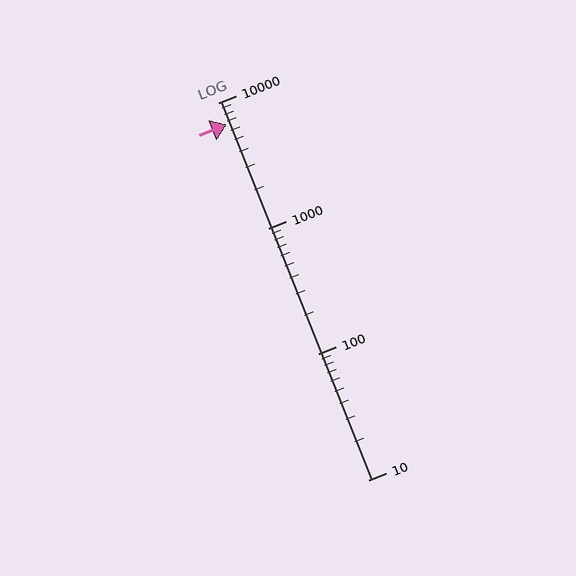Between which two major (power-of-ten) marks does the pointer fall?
The pointer is between 1000 and 10000.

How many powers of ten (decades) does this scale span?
The scale spans 3 decades, from 10 to 10000.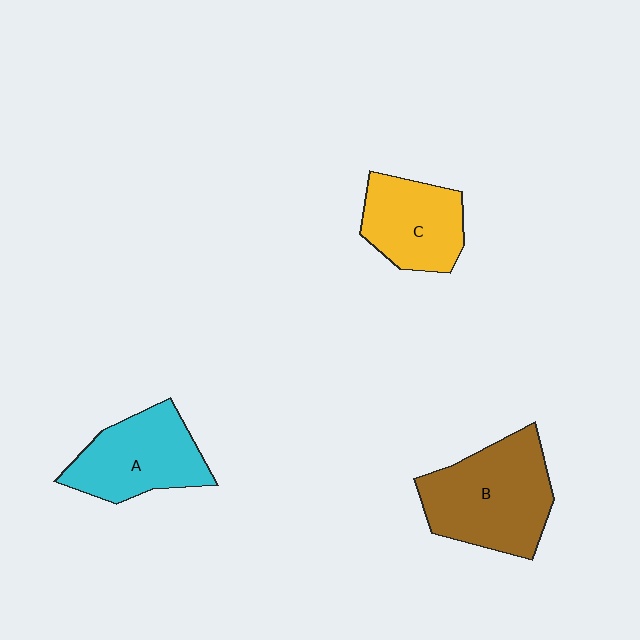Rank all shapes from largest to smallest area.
From largest to smallest: B (brown), A (cyan), C (yellow).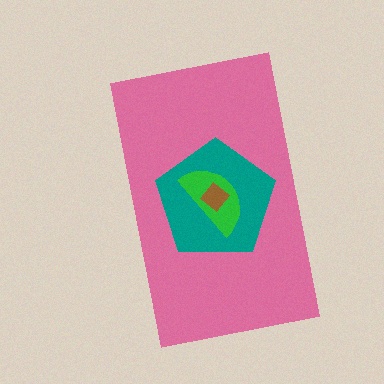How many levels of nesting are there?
4.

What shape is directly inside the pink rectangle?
The teal pentagon.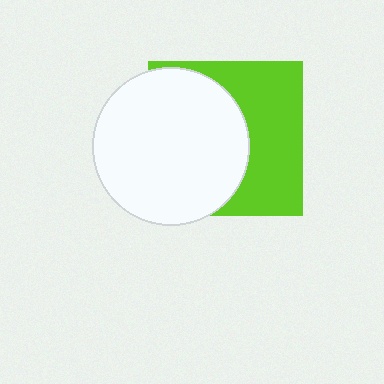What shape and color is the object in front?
The object in front is a white circle.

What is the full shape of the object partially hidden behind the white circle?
The partially hidden object is a lime square.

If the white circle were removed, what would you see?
You would see the complete lime square.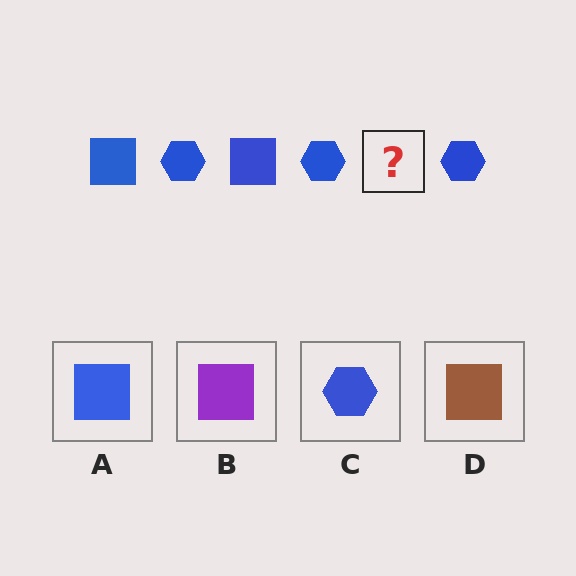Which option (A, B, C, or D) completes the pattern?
A.